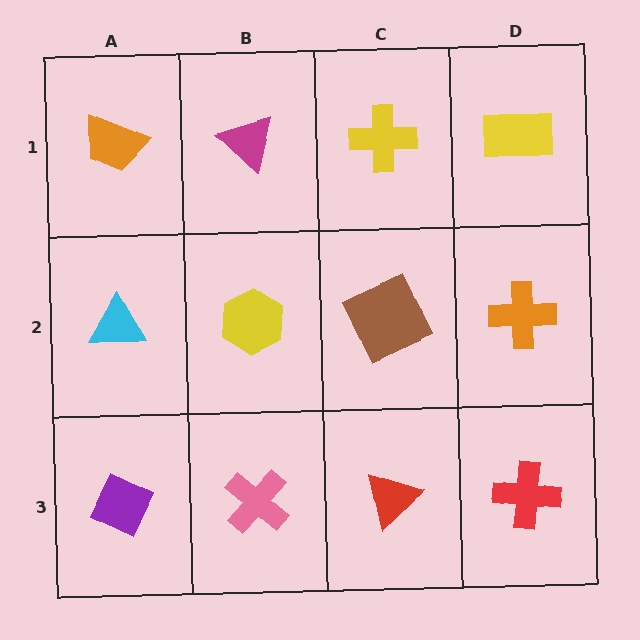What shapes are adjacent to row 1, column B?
A yellow hexagon (row 2, column B), an orange trapezoid (row 1, column A), a yellow cross (row 1, column C).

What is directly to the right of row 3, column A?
A pink cross.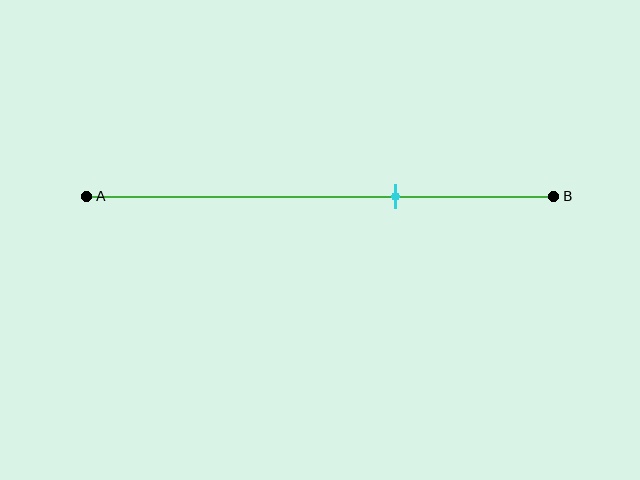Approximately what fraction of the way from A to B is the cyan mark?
The cyan mark is approximately 65% of the way from A to B.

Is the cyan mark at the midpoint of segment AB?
No, the mark is at about 65% from A, not at the 50% midpoint.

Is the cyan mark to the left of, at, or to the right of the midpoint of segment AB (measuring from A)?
The cyan mark is to the right of the midpoint of segment AB.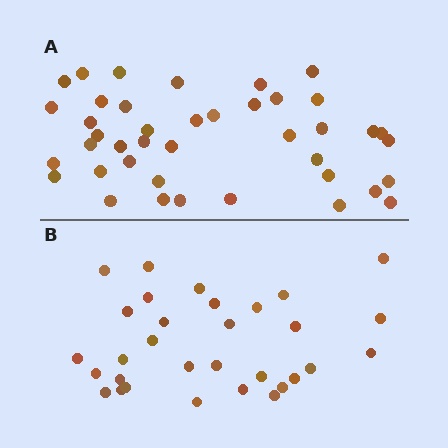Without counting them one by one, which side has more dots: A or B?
Region A (the top region) has more dots.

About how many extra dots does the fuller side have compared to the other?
Region A has roughly 10 or so more dots than region B.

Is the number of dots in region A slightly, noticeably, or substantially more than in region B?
Region A has noticeably more, but not dramatically so. The ratio is roughly 1.3 to 1.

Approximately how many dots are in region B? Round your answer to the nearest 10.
About 30 dots. (The exact count is 31, which rounds to 30.)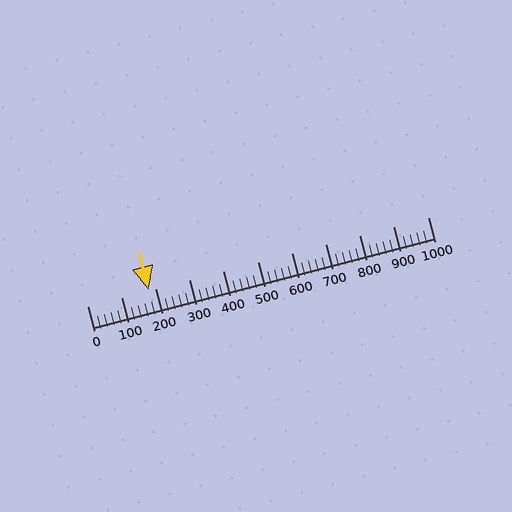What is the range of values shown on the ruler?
The ruler shows values from 0 to 1000.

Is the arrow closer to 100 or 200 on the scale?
The arrow is closer to 200.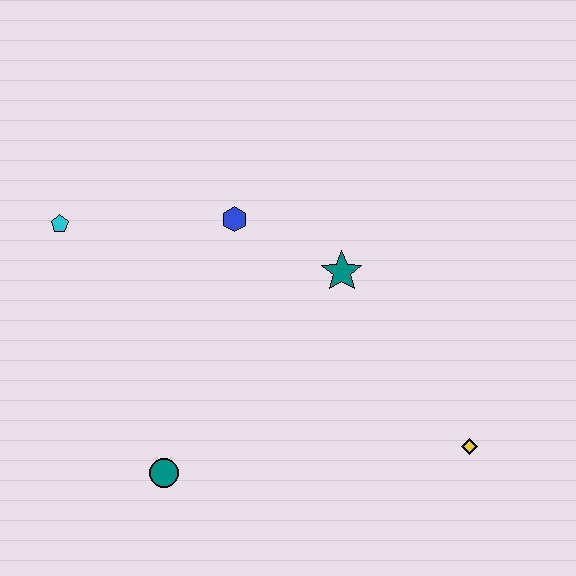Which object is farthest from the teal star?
The cyan pentagon is farthest from the teal star.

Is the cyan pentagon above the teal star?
Yes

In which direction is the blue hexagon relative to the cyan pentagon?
The blue hexagon is to the right of the cyan pentagon.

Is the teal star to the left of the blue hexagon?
No